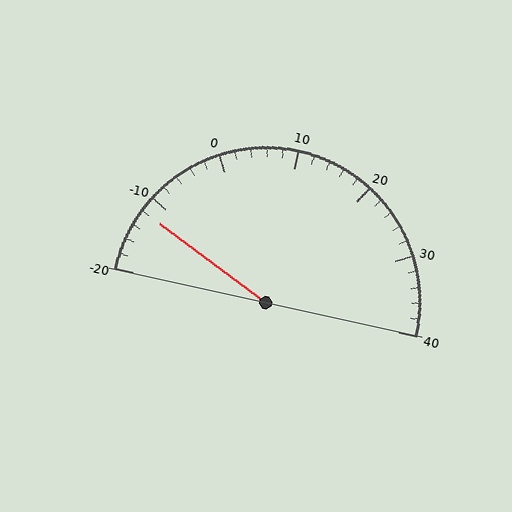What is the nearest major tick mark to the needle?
The nearest major tick mark is -10.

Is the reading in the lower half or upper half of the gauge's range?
The reading is in the lower half of the range (-20 to 40).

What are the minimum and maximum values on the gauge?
The gauge ranges from -20 to 40.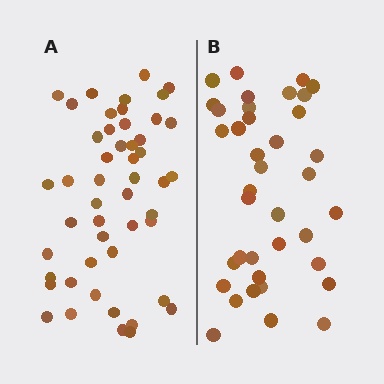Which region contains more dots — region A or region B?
Region A (the left region) has more dots.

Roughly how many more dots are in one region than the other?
Region A has roughly 12 or so more dots than region B.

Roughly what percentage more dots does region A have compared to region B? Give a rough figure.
About 30% more.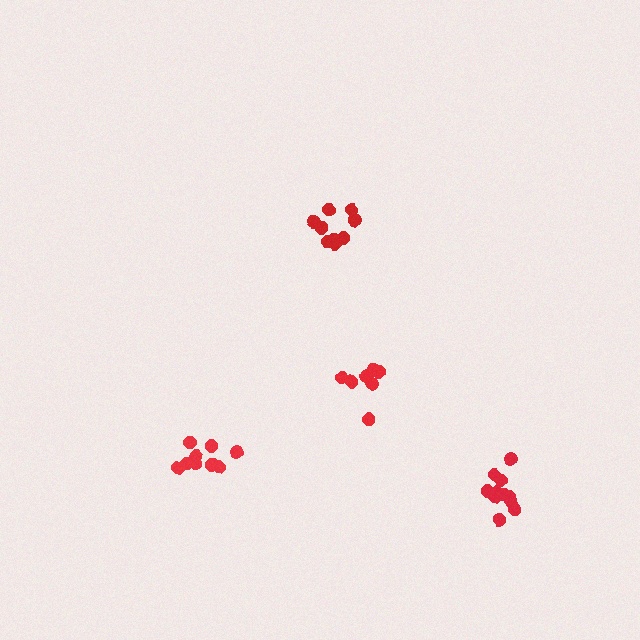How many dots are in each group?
Group 1: 10 dots, Group 2: 11 dots, Group 3: 10 dots, Group 4: 7 dots (38 total).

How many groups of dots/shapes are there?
There are 4 groups.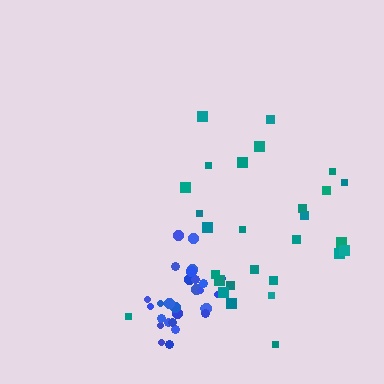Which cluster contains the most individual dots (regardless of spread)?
Blue (28).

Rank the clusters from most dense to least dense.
blue, teal.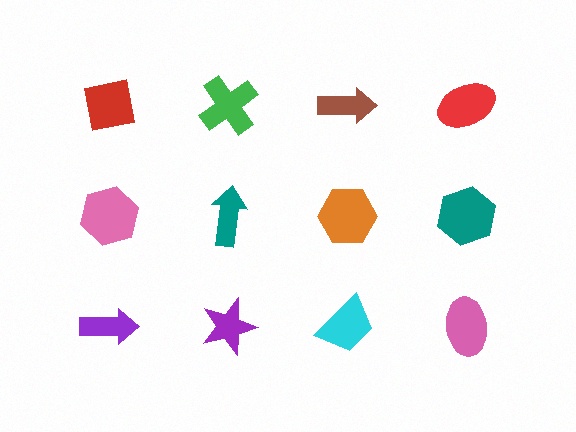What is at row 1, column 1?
A red square.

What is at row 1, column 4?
A red ellipse.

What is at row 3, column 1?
A purple arrow.